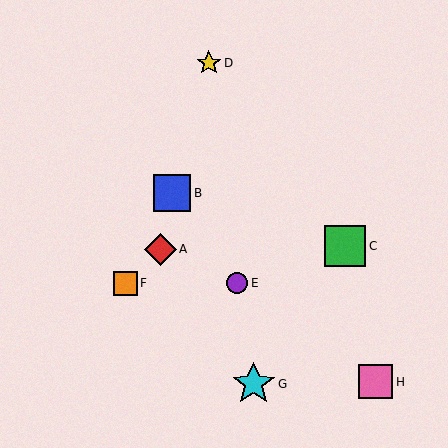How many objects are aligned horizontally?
2 objects (E, F) are aligned horizontally.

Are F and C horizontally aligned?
No, F is at y≈283 and C is at y≈246.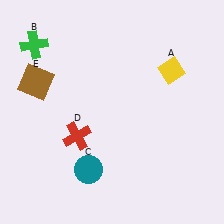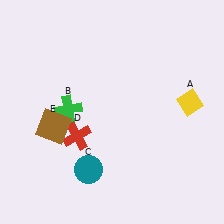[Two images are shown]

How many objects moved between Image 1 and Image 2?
3 objects moved between the two images.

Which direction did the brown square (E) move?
The brown square (E) moved down.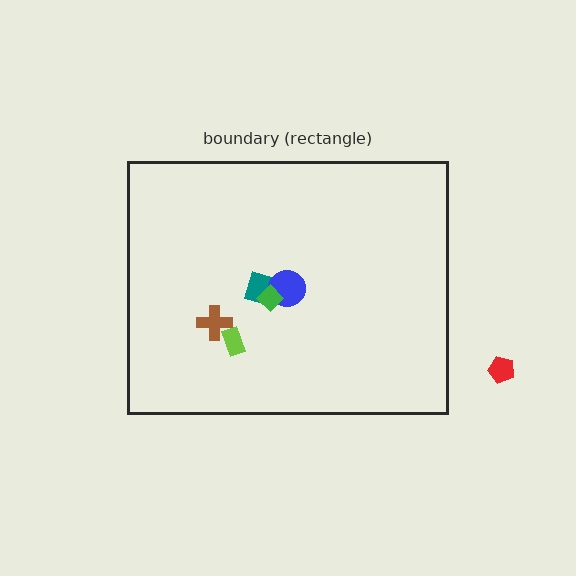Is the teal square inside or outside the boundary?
Inside.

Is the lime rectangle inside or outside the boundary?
Inside.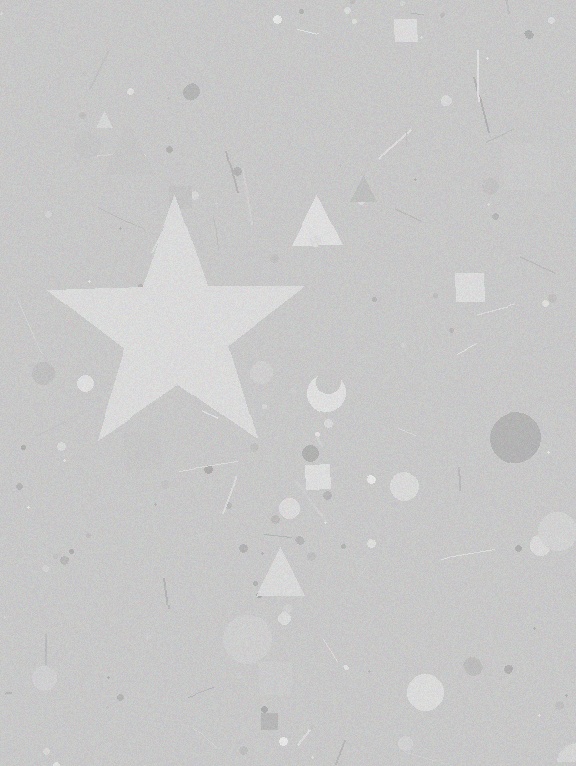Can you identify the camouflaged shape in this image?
The camouflaged shape is a star.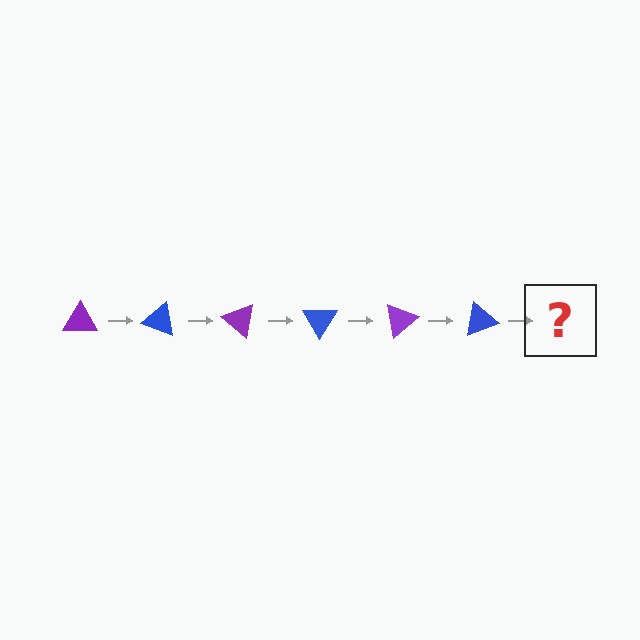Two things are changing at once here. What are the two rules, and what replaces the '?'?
The two rules are that it rotates 20 degrees each step and the color cycles through purple and blue. The '?' should be a purple triangle, rotated 120 degrees from the start.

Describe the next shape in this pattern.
It should be a purple triangle, rotated 120 degrees from the start.